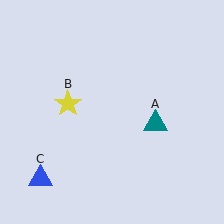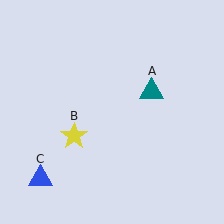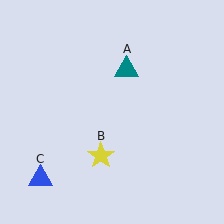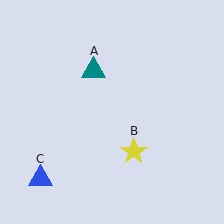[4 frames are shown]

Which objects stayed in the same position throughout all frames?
Blue triangle (object C) remained stationary.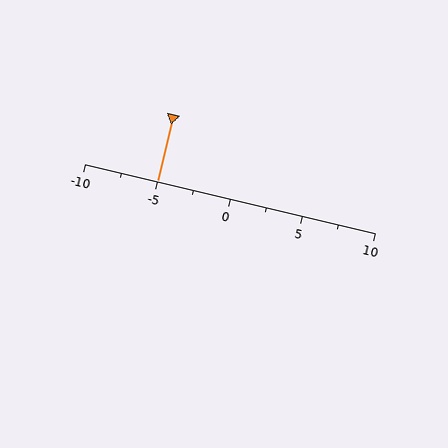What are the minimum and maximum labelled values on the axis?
The axis runs from -10 to 10.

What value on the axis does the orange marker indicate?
The marker indicates approximately -5.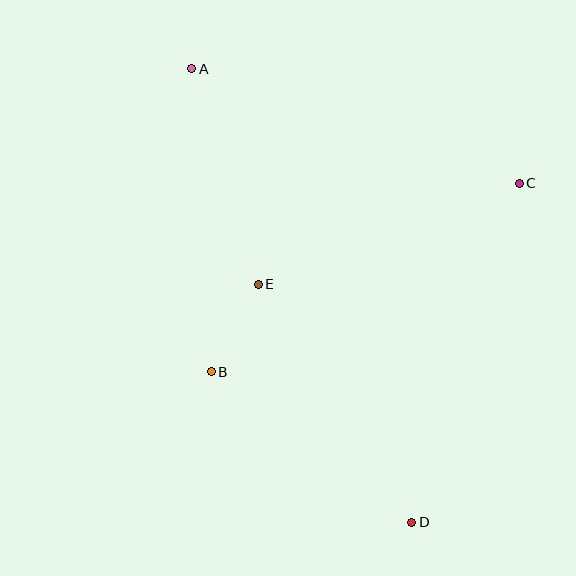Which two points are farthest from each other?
Points A and D are farthest from each other.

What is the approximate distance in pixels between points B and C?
The distance between B and C is approximately 361 pixels.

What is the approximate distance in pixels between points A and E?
The distance between A and E is approximately 226 pixels.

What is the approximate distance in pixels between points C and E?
The distance between C and E is approximately 280 pixels.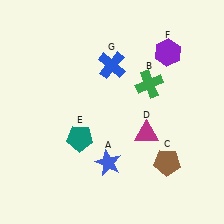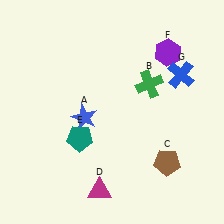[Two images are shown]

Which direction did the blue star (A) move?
The blue star (A) moved up.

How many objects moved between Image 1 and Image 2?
3 objects moved between the two images.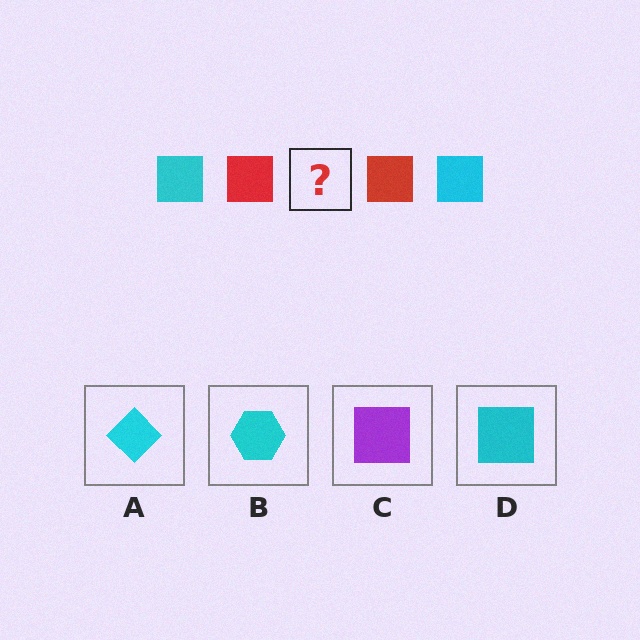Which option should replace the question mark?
Option D.